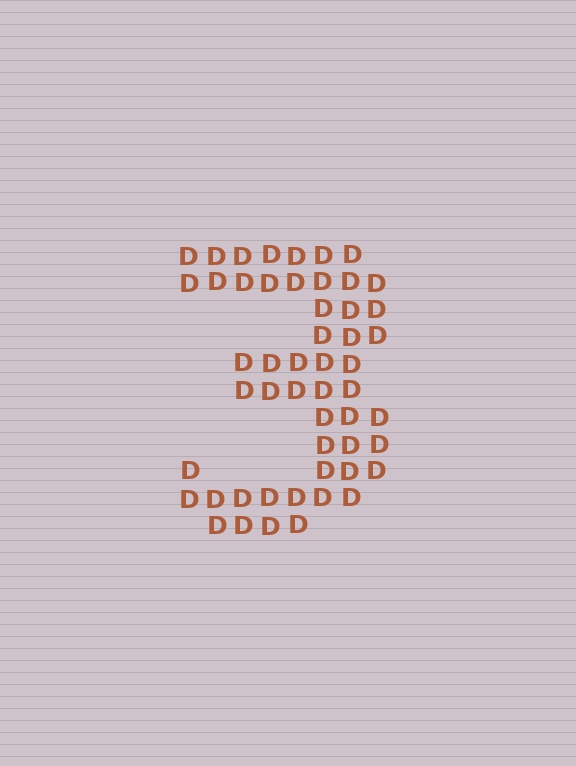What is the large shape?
The large shape is the digit 3.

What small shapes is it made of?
It is made of small letter D's.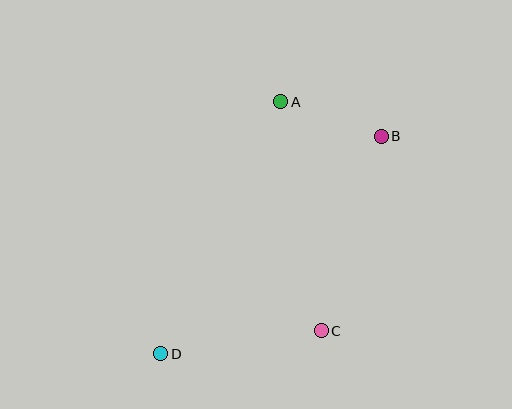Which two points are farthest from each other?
Points B and D are farthest from each other.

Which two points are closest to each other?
Points A and B are closest to each other.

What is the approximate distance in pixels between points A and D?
The distance between A and D is approximately 279 pixels.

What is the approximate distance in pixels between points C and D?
The distance between C and D is approximately 162 pixels.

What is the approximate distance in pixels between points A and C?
The distance between A and C is approximately 233 pixels.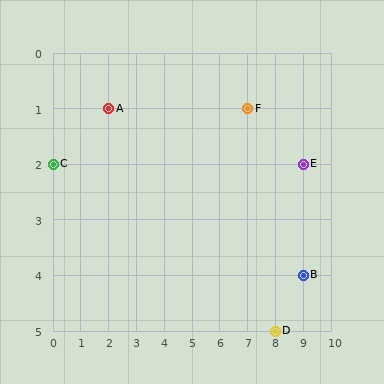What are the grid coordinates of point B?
Point B is at grid coordinates (9, 4).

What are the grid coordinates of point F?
Point F is at grid coordinates (7, 1).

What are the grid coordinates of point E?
Point E is at grid coordinates (9, 2).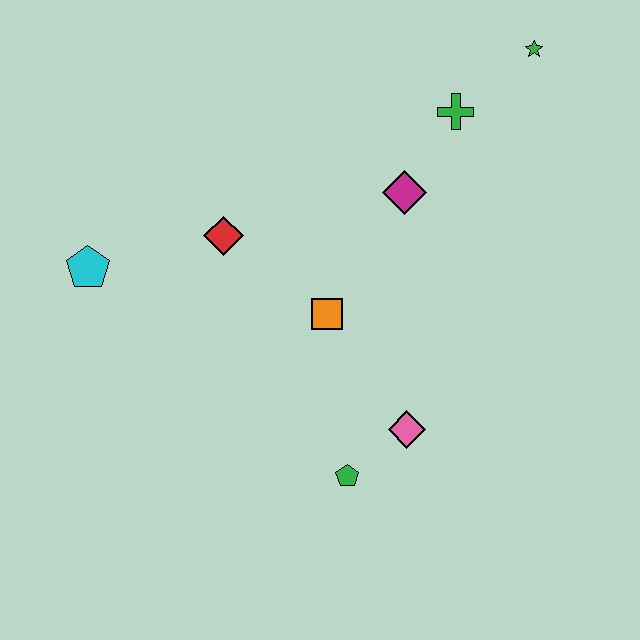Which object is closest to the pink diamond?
The green pentagon is closest to the pink diamond.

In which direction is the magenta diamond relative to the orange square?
The magenta diamond is above the orange square.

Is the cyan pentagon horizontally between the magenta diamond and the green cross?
No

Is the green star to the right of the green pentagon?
Yes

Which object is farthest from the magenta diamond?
The cyan pentagon is farthest from the magenta diamond.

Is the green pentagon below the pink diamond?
Yes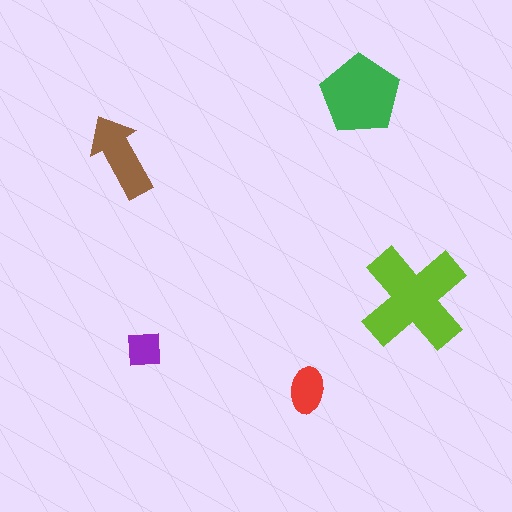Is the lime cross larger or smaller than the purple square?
Larger.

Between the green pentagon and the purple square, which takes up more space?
The green pentagon.